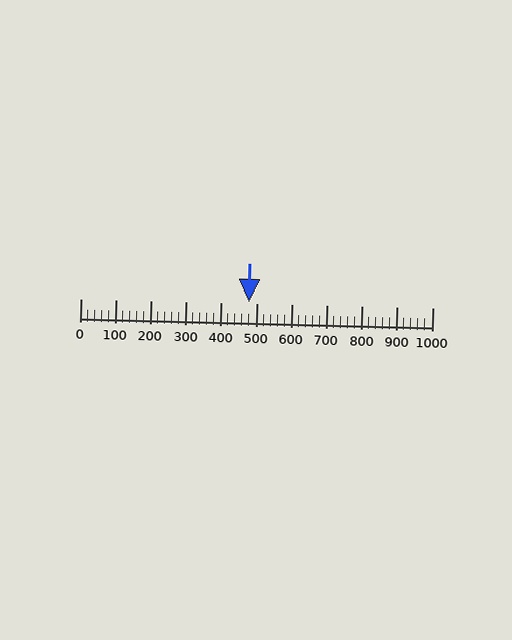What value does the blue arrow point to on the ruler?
The blue arrow points to approximately 480.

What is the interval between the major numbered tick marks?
The major tick marks are spaced 100 units apart.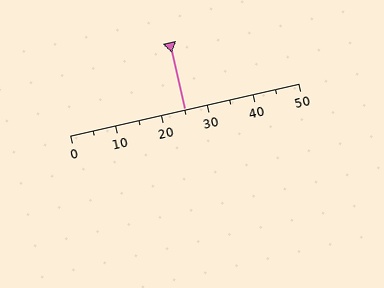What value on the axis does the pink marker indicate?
The marker indicates approximately 25.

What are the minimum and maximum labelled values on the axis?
The axis runs from 0 to 50.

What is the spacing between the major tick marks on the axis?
The major ticks are spaced 10 apart.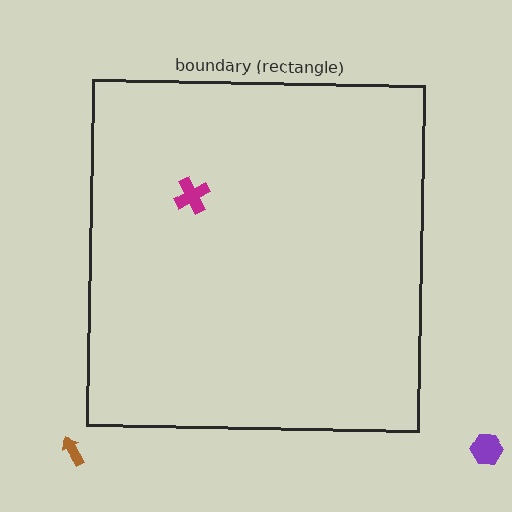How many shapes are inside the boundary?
1 inside, 2 outside.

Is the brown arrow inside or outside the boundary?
Outside.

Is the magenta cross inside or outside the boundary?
Inside.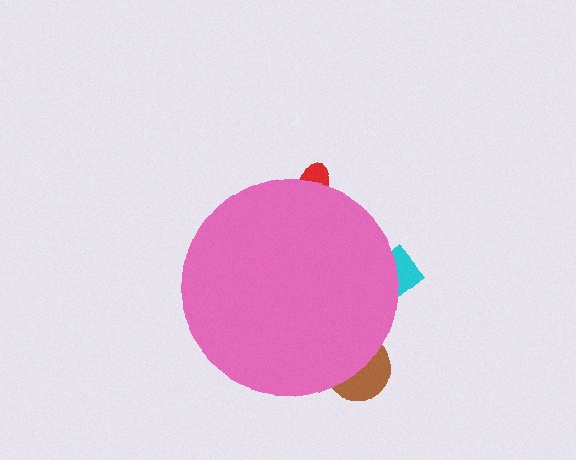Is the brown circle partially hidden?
Yes, the brown circle is partially hidden behind the pink circle.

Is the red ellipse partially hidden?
Yes, the red ellipse is partially hidden behind the pink circle.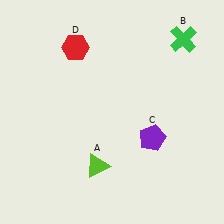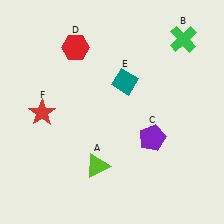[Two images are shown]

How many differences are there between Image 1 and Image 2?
There are 2 differences between the two images.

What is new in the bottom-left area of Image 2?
A red star (F) was added in the bottom-left area of Image 2.